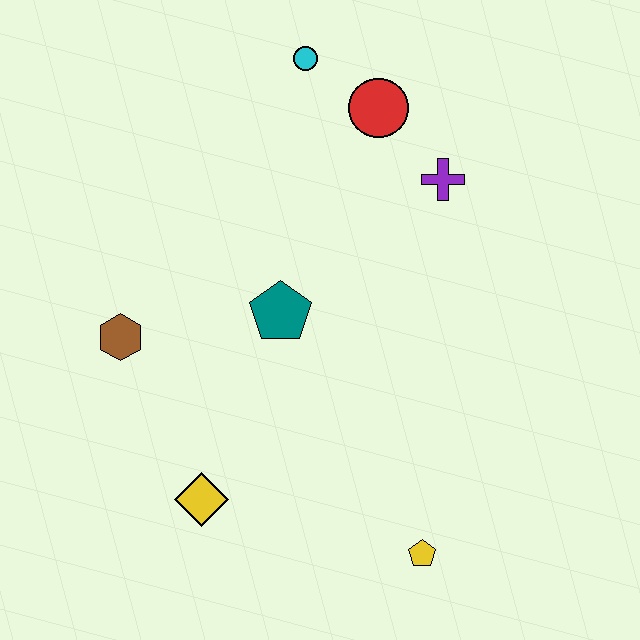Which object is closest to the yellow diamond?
The brown hexagon is closest to the yellow diamond.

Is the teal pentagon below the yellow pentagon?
No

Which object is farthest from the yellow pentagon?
The cyan circle is farthest from the yellow pentagon.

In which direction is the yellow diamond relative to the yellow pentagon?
The yellow diamond is to the left of the yellow pentagon.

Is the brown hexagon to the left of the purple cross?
Yes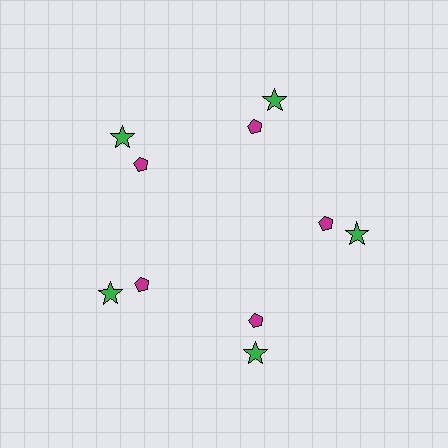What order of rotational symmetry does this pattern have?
This pattern has 5-fold rotational symmetry.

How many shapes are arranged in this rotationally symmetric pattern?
There are 10 shapes, arranged in 5 groups of 2.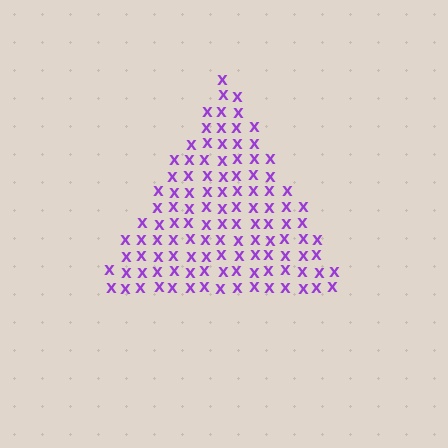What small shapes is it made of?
It is made of small letter X's.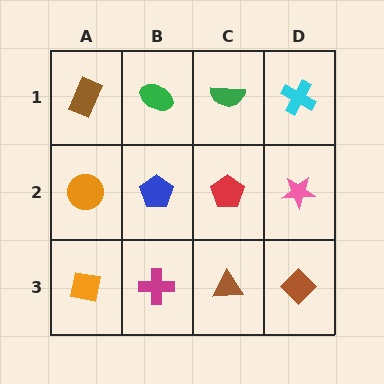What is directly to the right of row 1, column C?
A cyan cross.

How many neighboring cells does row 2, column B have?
4.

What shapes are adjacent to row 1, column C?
A red pentagon (row 2, column C), a green ellipse (row 1, column B), a cyan cross (row 1, column D).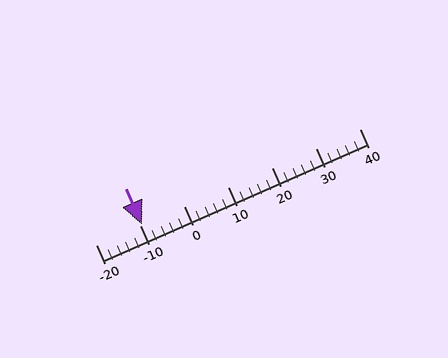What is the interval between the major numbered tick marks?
The major tick marks are spaced 10 units apart.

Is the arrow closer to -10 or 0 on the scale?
The arrow is closer to -10.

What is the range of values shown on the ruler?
The ruler shows values from -20 to 40.